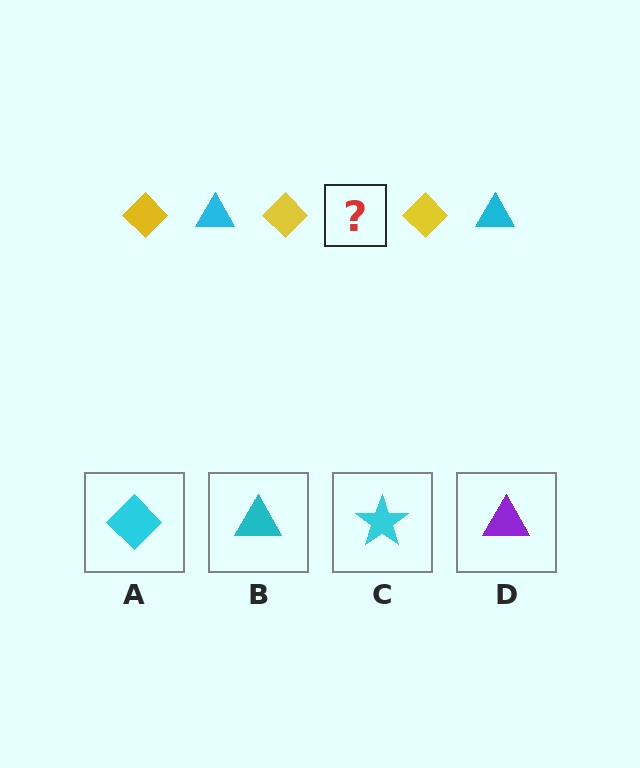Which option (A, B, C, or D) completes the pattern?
B.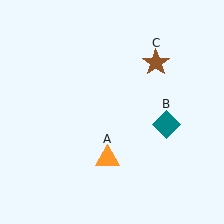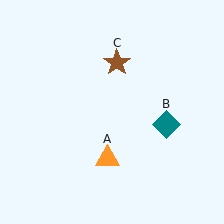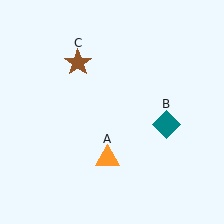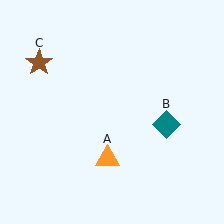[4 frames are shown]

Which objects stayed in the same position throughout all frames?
Orange triangle (object A) and teal diamond (object B) remained stationary.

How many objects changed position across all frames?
1 object changed position: brown star (object C).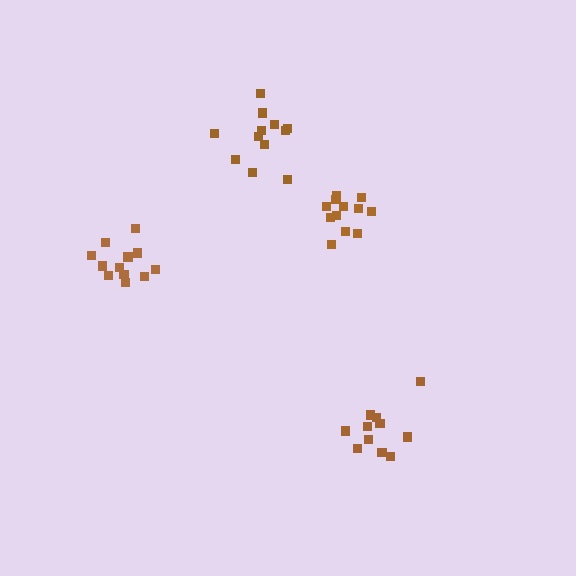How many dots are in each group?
Group 1: 12 dots, Group 2: 14 dots, Group 3: 11 dots, Group 4: 12 dots (49 total).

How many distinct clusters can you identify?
There are 4 distinct clusters.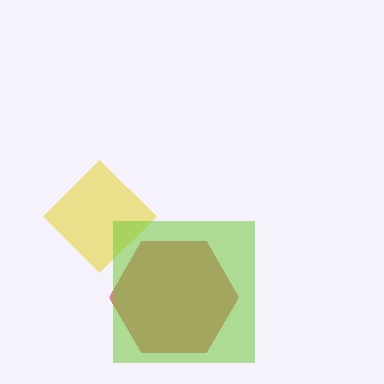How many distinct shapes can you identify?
There are 3 distinct shapes: a red hexagon, a yellow diamond, a lime square.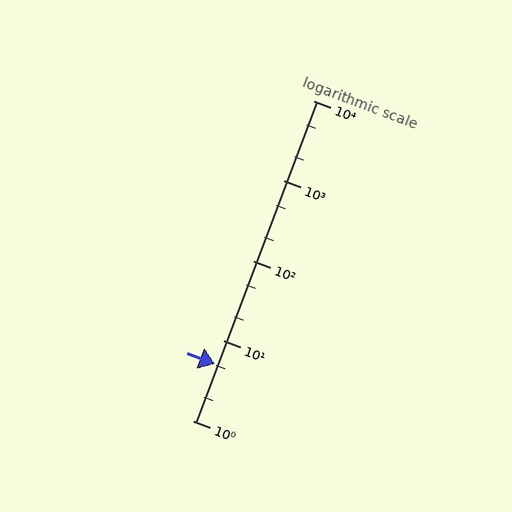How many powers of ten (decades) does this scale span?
The scale spans 4 decades, from 1 to 10000.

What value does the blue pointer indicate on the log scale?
The pointer indicates approximately 5.1.